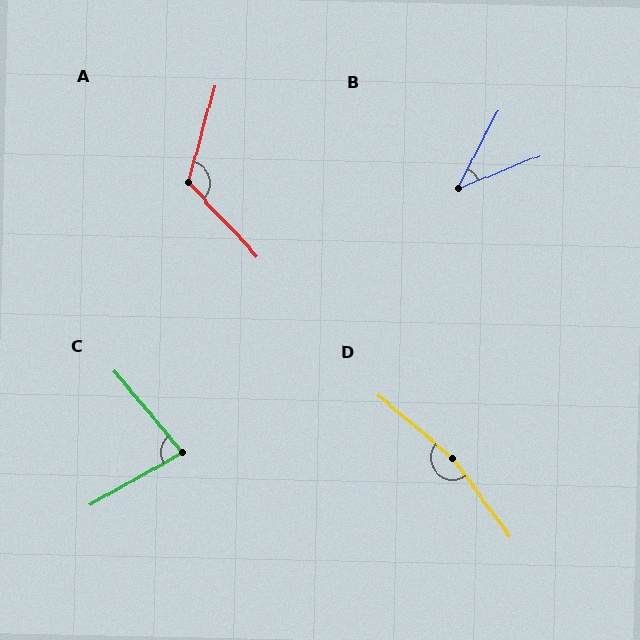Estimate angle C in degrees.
Approximately 80 degrees.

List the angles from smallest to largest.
B (41°), C (80°), A (122°), D (167°).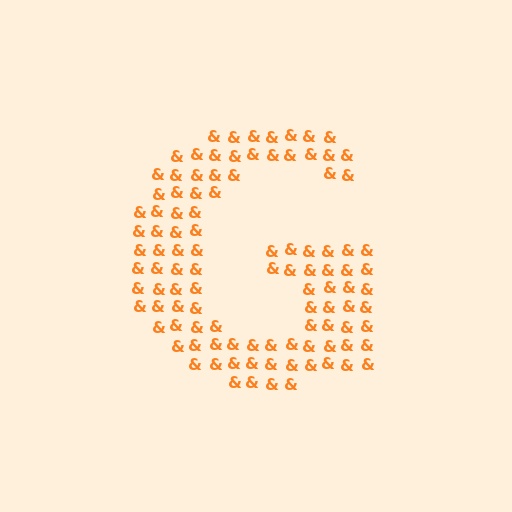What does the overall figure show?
The overall figure shows the letter G.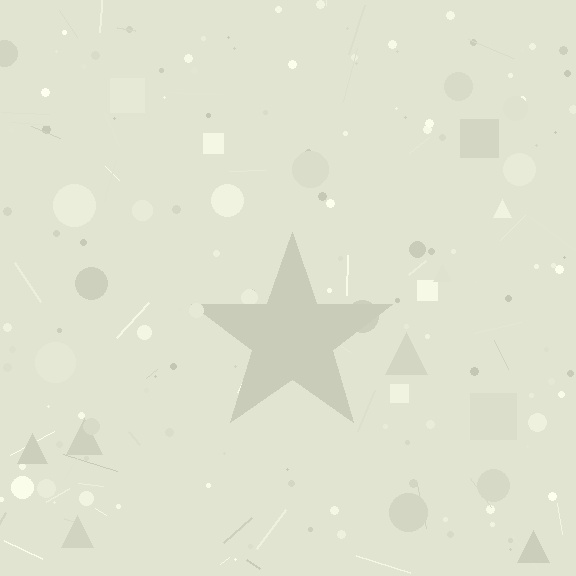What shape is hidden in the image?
A star is hidden in the image.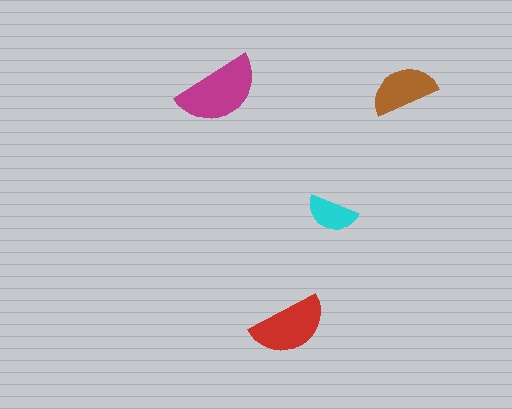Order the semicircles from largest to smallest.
the magenta one, the red one, the brown one, the cyan one.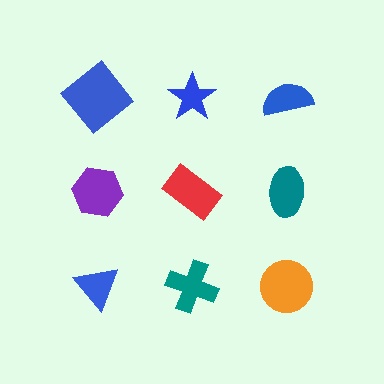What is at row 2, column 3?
A teal ellipse.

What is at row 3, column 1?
A blue triangle.